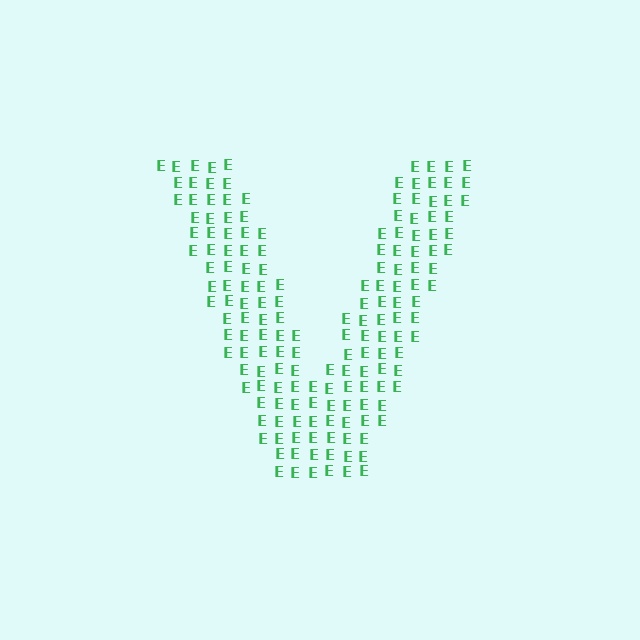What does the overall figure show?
The overall figure shows the letter V.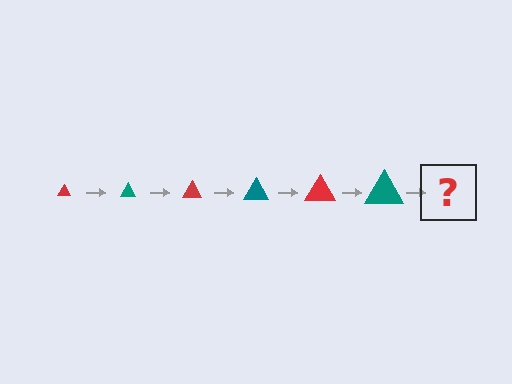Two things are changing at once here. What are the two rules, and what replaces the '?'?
The two rules are that the triangle grows larger each step and the color cycles through red and teal. The '?' should be a red triangle, larger than the previous one.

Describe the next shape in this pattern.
It should be a red triangle, larger than the previous one.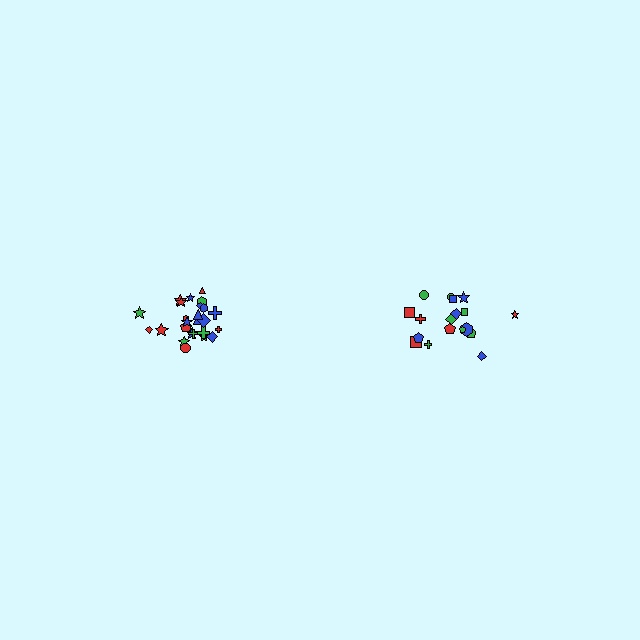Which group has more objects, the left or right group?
The left group.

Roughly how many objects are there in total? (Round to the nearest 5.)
Roughly 45 objects in total.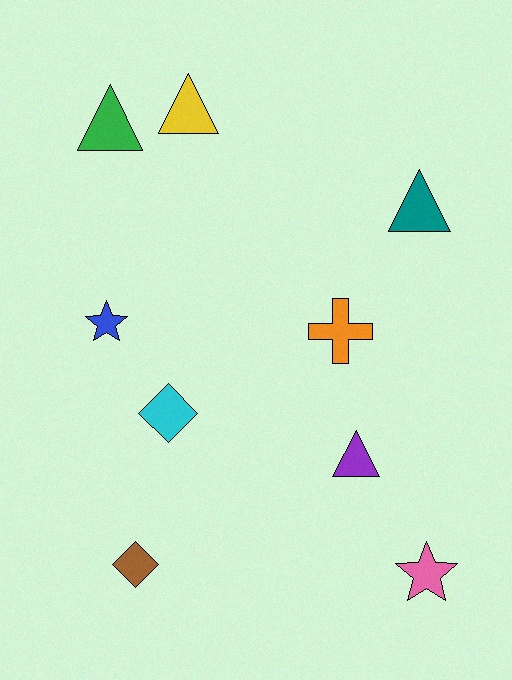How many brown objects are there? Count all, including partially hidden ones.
There is 1 brown object.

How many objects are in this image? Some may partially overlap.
There are 9 objects.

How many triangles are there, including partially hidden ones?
There are 4 triangles.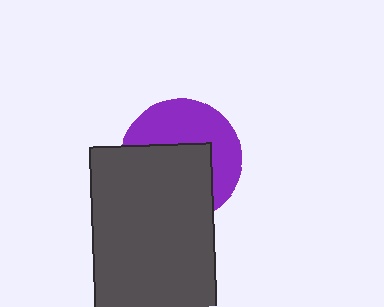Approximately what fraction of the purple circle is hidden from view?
Roughly 53% of the purple circle is hidden behind the dark gray rectangle.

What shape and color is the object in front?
The object in front is a dark gray rectangle.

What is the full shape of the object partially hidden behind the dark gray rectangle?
The partially hidden object is a purple circle.